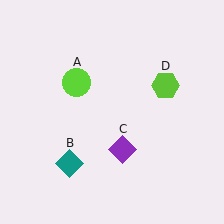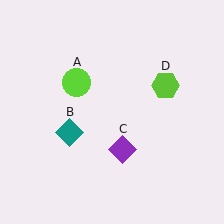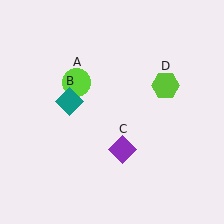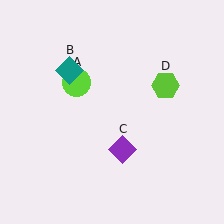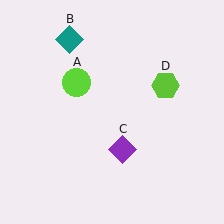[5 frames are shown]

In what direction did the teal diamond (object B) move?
The teal diamond (object B) moved up.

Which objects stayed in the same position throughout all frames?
Lime circle (object A) and purple diamond (object C) and lime hexagon (object D) remained stationary.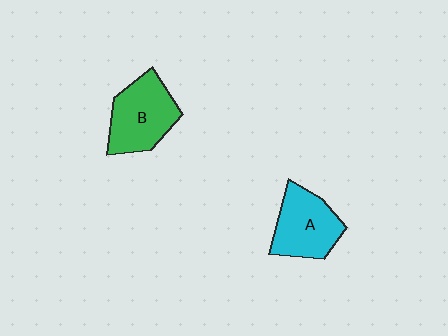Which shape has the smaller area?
Shape A (cyan).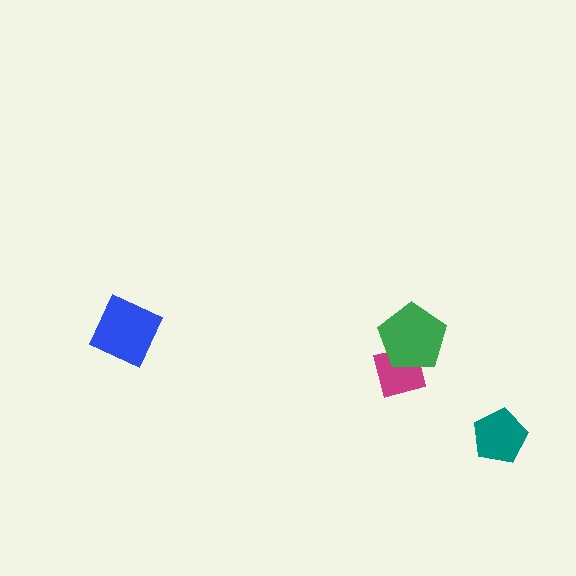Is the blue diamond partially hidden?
No, no other shape covers it.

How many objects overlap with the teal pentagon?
0 objects overlap with the teal pentagon.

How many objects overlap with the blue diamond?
0 objects overlap with the blue diamond.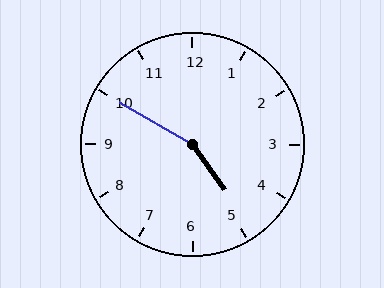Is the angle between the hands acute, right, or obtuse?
It is obtuse.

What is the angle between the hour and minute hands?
Approximately 155 degrees.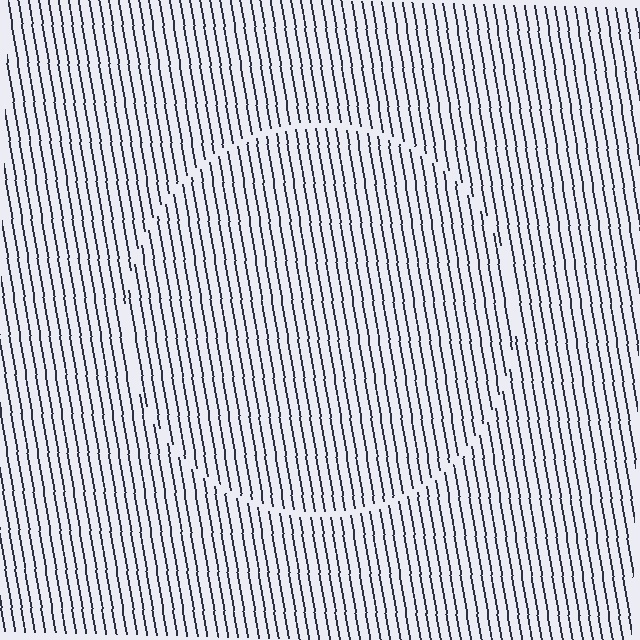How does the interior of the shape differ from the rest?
The interior of the shape contains the same grating, shifted by half a period — the contour is defined by the phase discontinuity where line-ends from the inner and outer gratings abut.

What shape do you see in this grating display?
An illusory circle. The interior of the shape contains the same grating, shifted by half a period — the contour is defined by the phase discontinuity where line-ends from the inner and outer gratings abut.